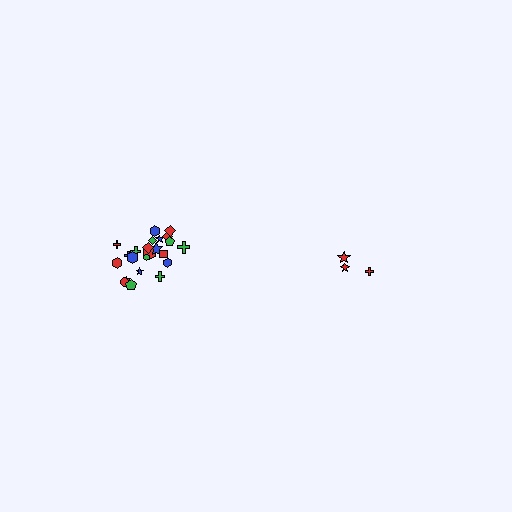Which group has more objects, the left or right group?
The left group.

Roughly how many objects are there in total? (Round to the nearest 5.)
Roughly 30 objects in total.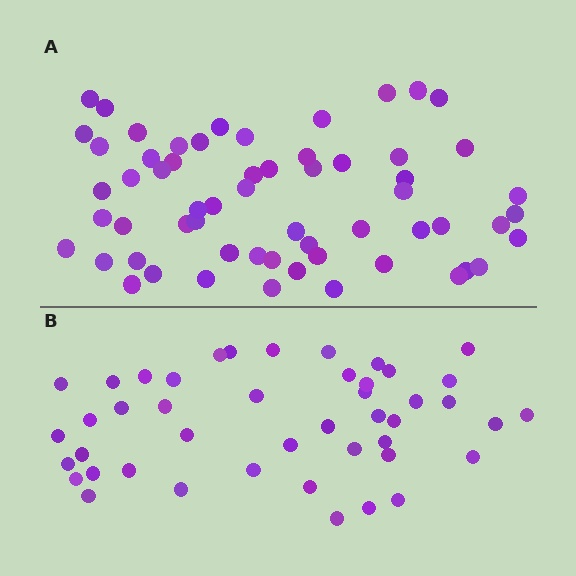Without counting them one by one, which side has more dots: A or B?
Region A (the top region) has more dots.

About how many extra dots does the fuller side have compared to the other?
Region A has approximately 15 more dots than region B.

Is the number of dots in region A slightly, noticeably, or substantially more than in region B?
Region A has noticeably more, but not dramatically so. The ratio is roughly 1.3 to 1.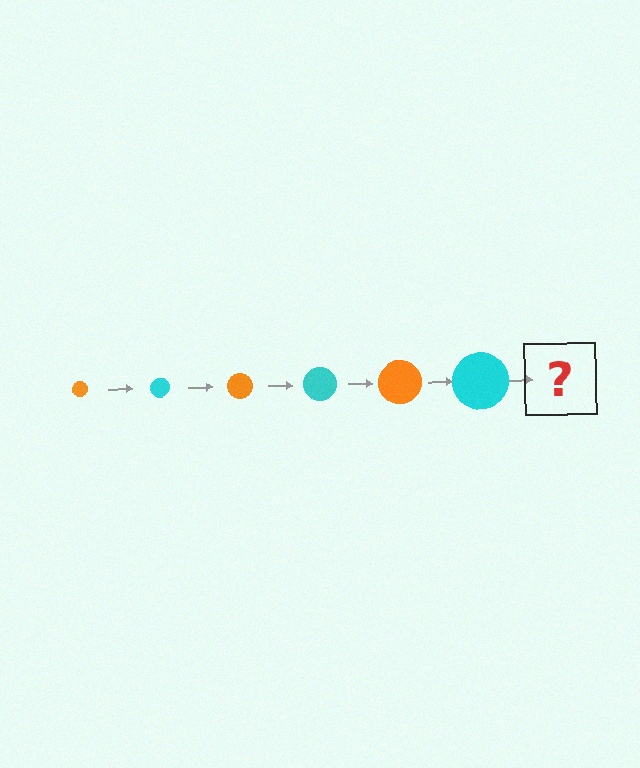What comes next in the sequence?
The next element should be an orange circle, larger than the previous one.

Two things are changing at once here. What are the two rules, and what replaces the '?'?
The two rules are that the circle grows larger each step and the color cycles through orange and cyan. The '?' should be an orange circle, larger than the previous one.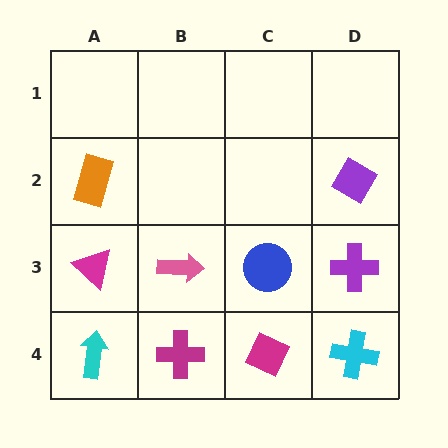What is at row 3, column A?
A magenta triangle.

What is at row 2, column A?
An orange rectangle.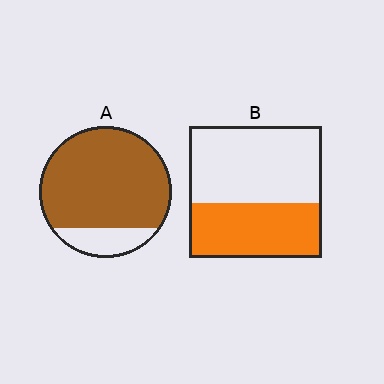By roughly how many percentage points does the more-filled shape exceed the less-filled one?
By roughly 40 percentage points (A over B).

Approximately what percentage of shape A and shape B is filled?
A is approximately 85% and B is approximately 40%.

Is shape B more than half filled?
No.